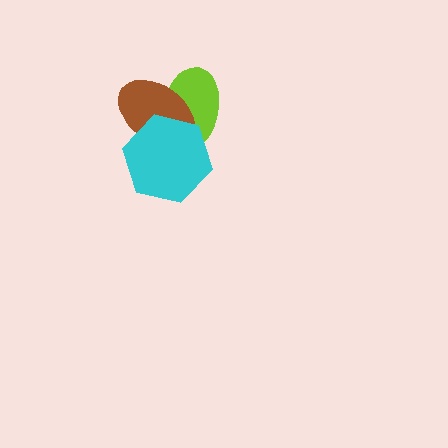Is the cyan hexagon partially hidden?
No, no other shape covers it.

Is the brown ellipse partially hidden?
Yes, it is partially covered by another shape.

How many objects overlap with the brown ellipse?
2 objects overlap with the brown ellipse.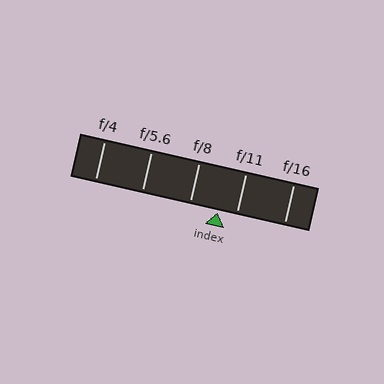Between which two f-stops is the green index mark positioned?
The index mark is between f/8 and f/11.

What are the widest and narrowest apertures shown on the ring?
The widest aperture shown is f/4 and the narrowest is f/16.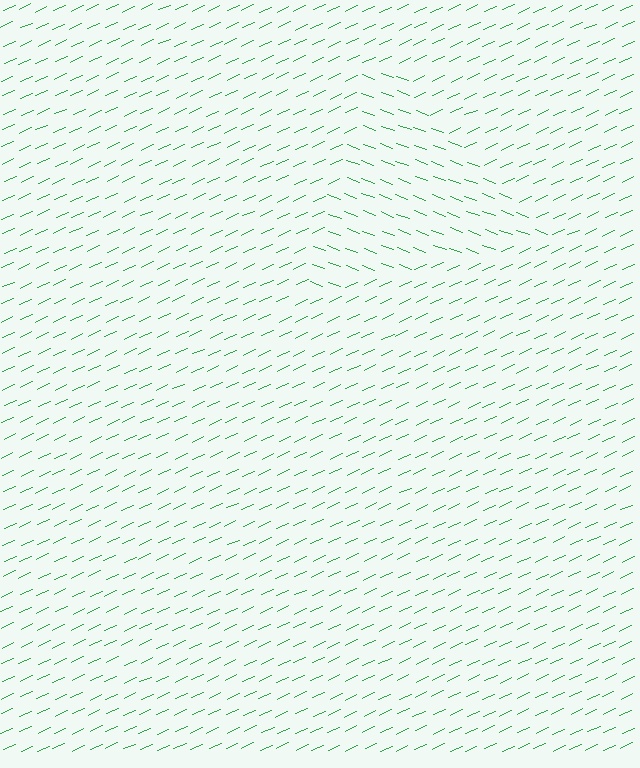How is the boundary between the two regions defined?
The boundary is defined purely by a change in line orientation (approximately 45 degrees difference). All lines are the same color and thickness.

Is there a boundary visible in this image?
Yes, there is a texture boundary formed by a change in line orientation.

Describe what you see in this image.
The image is filled with small green line segments. A triangle region in the image has lines oriented differently from the surrounding lines, creating a visible texture boundary.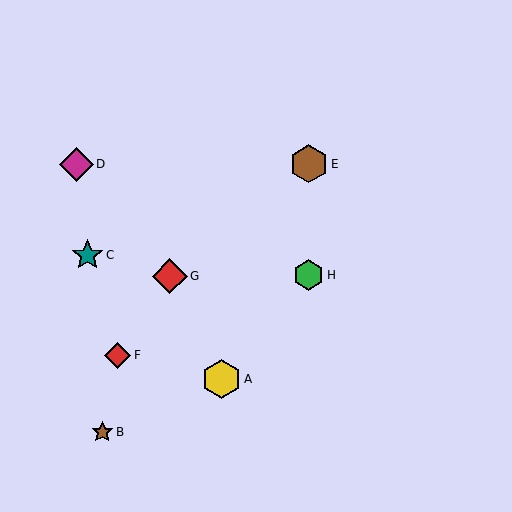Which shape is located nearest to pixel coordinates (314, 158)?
The brown hexagon (labeled E) at (309, 164) is nearest to that location.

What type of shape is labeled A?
Shape A is a yellow hexagon.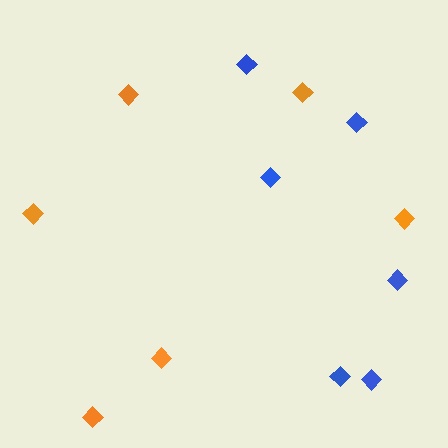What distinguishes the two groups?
There are 2 groups: one group of blue diamonds (6) and one group of orange diamonds (6).